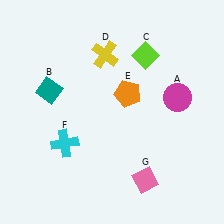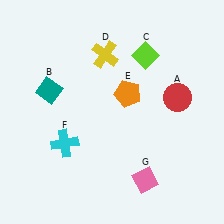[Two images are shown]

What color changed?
The circle (A) changed from magenta in Image 1 to red in Image 2.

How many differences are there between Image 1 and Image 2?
There is 1 difference between the two images.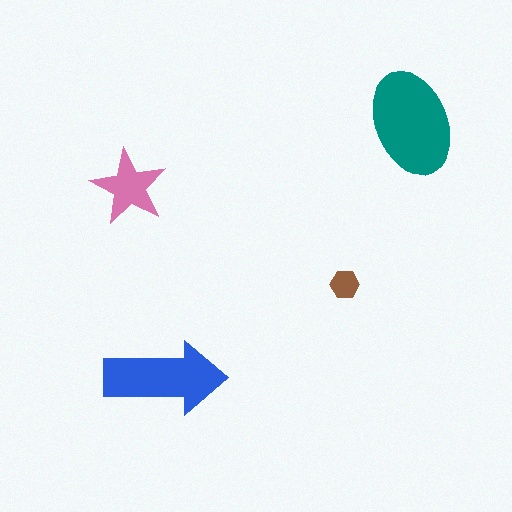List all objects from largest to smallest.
The teal ellipse, the blue arrow, the pink star, the brown hexagon.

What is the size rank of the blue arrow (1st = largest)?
2nd.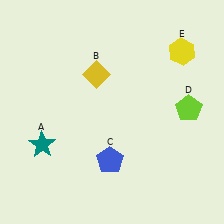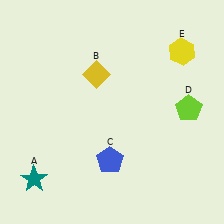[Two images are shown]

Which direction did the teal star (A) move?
The teal star (A) moved down.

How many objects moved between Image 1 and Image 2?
1 object moved between the two images.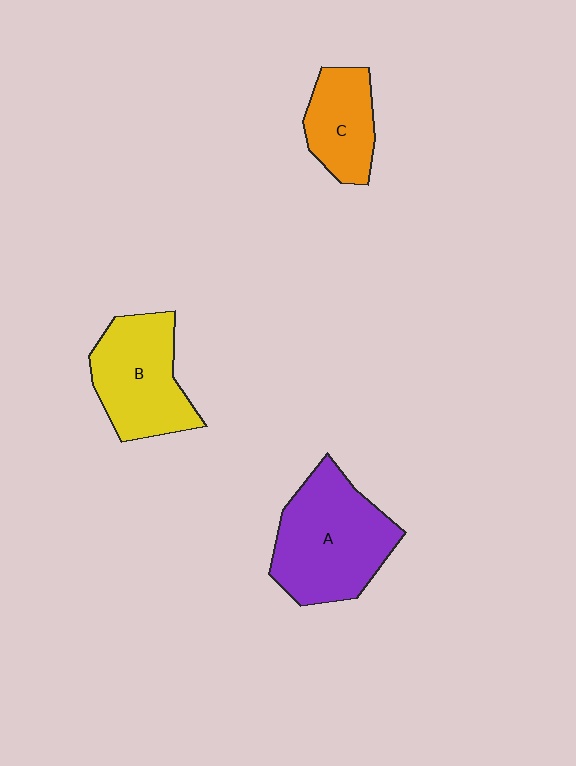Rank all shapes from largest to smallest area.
From largest to smallest: A (purple), B (yellow), C (orange).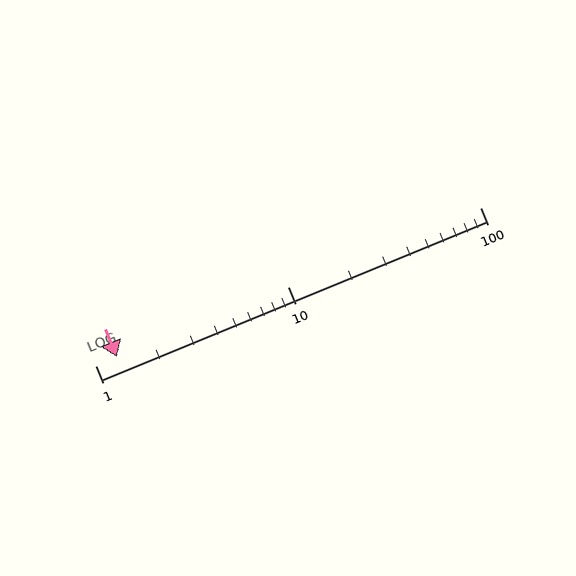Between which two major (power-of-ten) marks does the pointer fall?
The pointer is between 1 and 10.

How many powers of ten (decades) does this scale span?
The scale spans 2 decades, from 1 to 100.